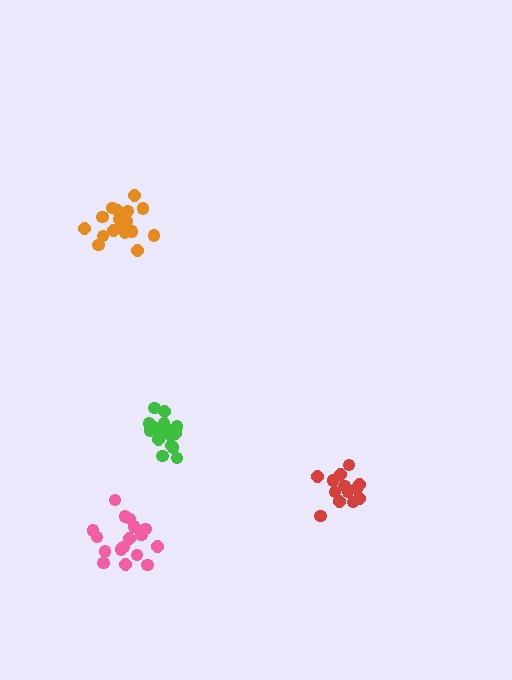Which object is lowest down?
The pink cluster is bottommost.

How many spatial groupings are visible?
There are 4 spatial groupings.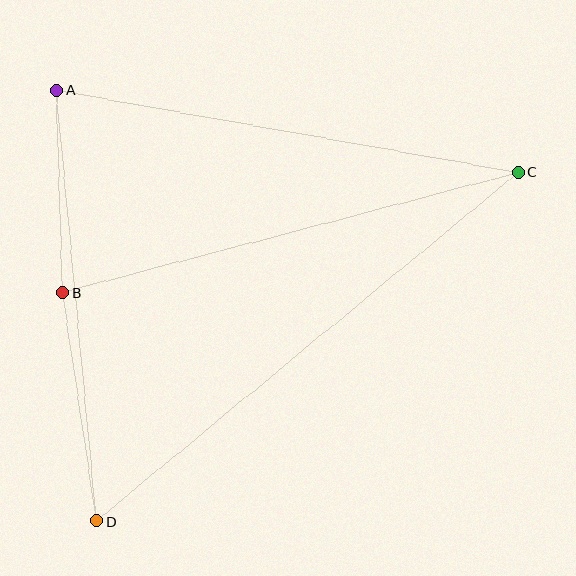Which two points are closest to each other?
Points A and B are closest to each other.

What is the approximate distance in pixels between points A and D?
The distance between A and D is approximately 433 pixels.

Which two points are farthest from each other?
Points C and D are farthest from each other.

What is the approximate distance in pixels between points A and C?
The distance between A and C is approximately 469 pixels.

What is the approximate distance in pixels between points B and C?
The distance between B and C is approximately 471 pixels.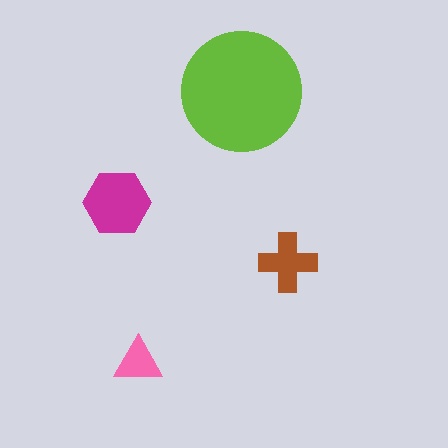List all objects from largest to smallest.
The lime circle, the magenta hexagon, the brown cross, the pink triangle.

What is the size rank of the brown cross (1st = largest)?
3rd.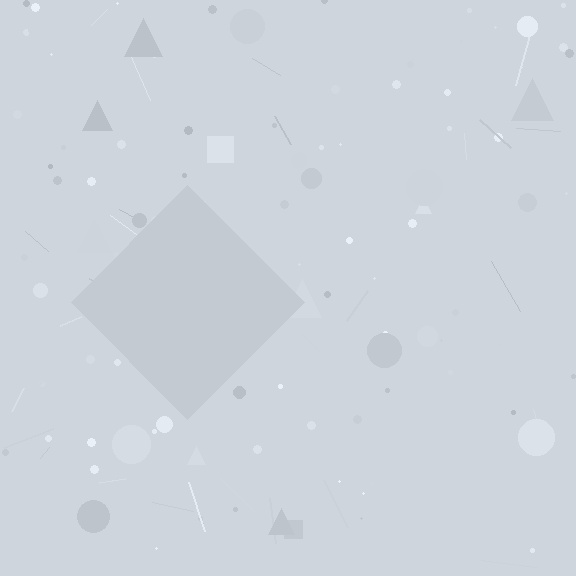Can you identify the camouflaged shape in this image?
The camouflaged shape is a diamond.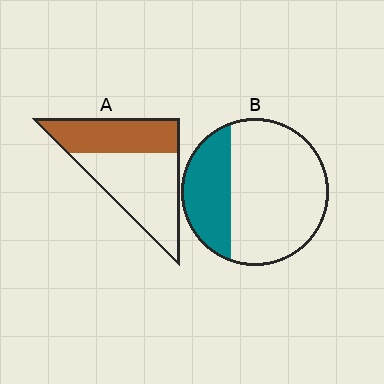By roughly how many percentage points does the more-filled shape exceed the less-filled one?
By roughly 10 percentage points (A over B).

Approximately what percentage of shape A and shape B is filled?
A is approximately 40% and B is approximately 30%.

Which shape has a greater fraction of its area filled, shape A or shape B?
Shape A.